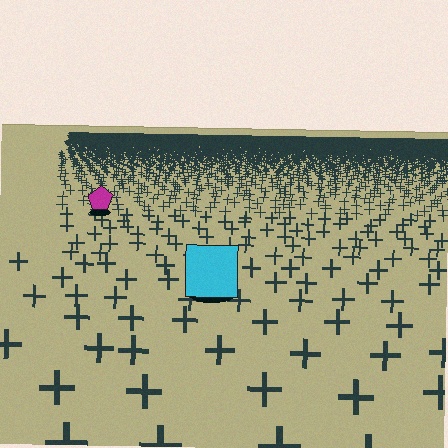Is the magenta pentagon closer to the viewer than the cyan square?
No. The cyan square is closer — you can tell from the texture gradient: the ground texture is coarser near it.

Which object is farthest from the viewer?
The magenta pentagon is farthest from the viewer. It appears smaller and the ground texture around it is denser.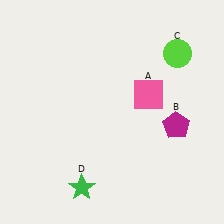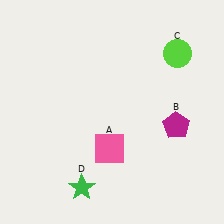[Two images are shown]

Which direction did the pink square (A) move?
The pink square (A) moved down.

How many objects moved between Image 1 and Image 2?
1 object moved between the two images.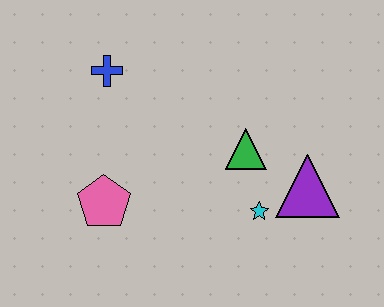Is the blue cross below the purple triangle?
No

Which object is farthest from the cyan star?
The blue cross is farthest from the cyan star.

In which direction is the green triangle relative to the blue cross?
The green triangle is to the right of the blue cross.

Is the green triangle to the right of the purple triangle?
No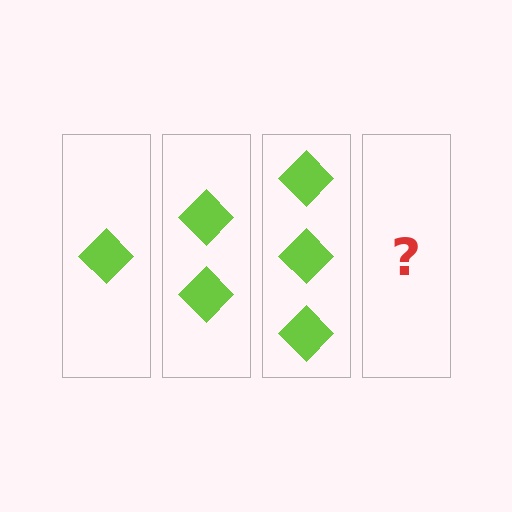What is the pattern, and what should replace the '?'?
The pattern is that each step adds one more diamond. The '?' should be 4 diamonds.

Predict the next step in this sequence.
The next step is 4 diamonds.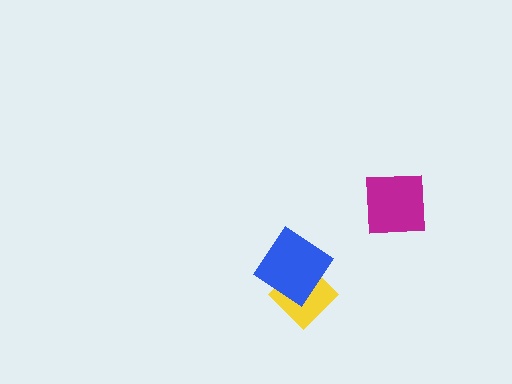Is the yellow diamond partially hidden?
Yes, it is partially covered by another shape.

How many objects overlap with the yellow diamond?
1 object overlaps with the yellow diamond.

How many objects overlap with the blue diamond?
1 object overlaps with the blue diamond.